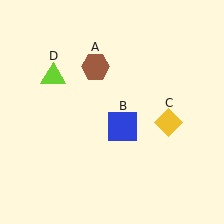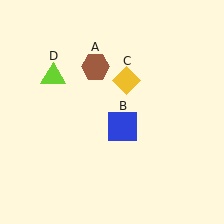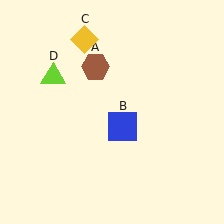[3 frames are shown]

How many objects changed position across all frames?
1 object changed position: yellow diamond (object C).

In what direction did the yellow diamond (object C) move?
The yellow diamond (object C) moved up and to the left.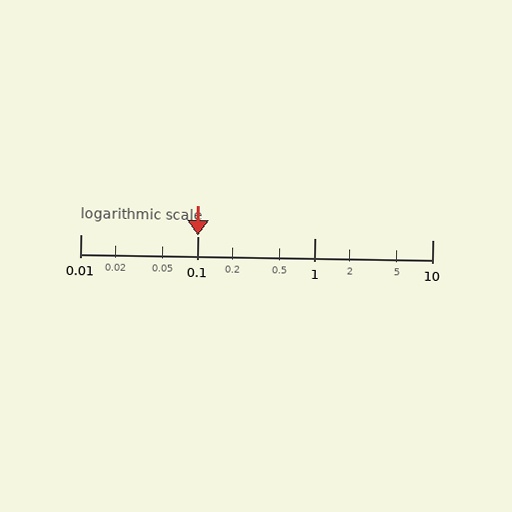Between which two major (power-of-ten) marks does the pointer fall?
The pointer is between 0.1 and 1.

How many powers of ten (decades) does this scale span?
The scale spans 3 decades, from 0.01 to 10.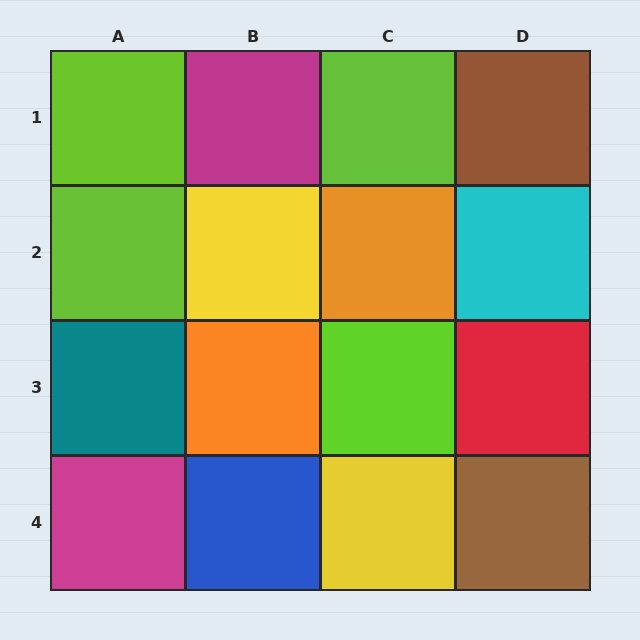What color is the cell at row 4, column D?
Brown.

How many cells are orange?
2 cells are orange.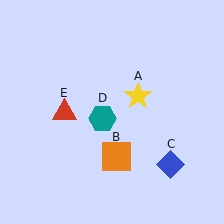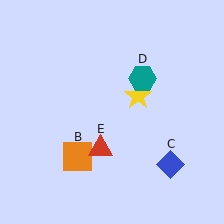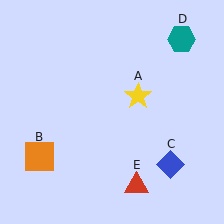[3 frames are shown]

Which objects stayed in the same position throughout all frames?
Yellow star (object A) and blue diamond (object C) remained stationary.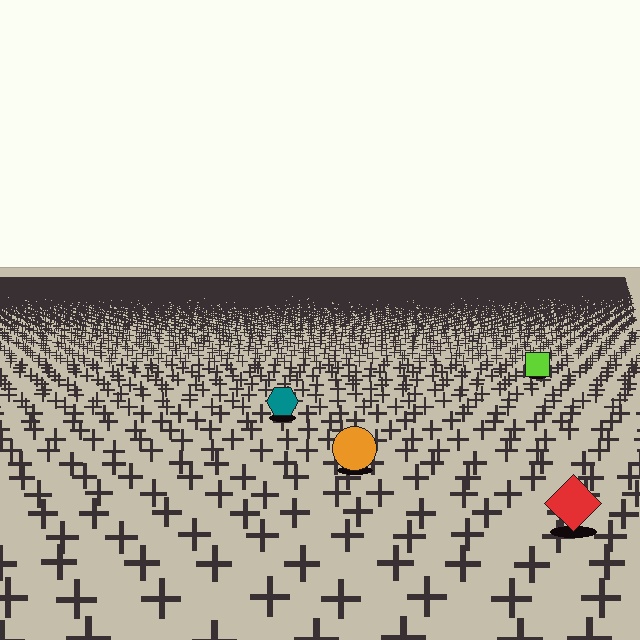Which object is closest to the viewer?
The red diamond is closest. The texture marks near it are larger and more spread out.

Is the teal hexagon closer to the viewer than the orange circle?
No. The orange circle is closer — you can tell from the texture gradient: the ground texture is coarser near it.